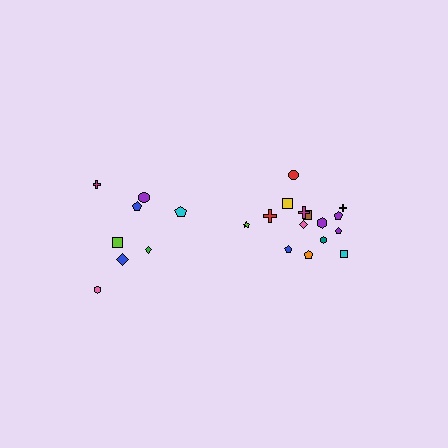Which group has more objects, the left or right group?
The right group.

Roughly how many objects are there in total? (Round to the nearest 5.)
Roughly 25 objects in total.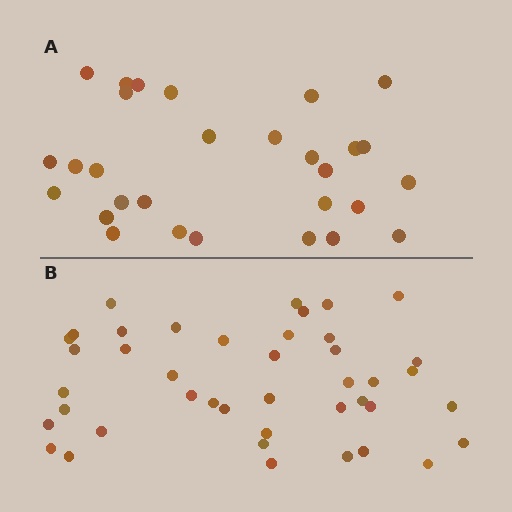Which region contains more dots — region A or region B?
Region B (the bottom region) has more dots.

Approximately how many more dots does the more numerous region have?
Region B has approximately 15 more dots than region A.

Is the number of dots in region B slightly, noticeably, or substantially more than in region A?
Region B has noticeably more, but not dramatically so. The ratio is roughly 1.4 to 1.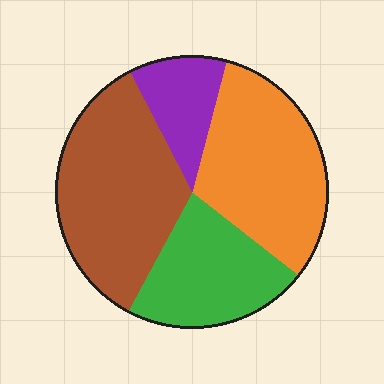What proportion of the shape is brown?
Brown takes up about one third (1/3) of the shape.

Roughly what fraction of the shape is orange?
Orange takes up about one third (1/3) of the shape.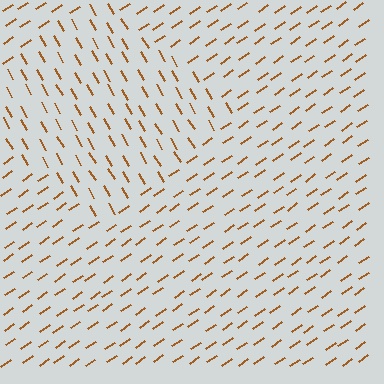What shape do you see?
I see a diamond.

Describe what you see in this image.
The image is filled with small brown line segments. A diamond region in the image has lines oriented differently from the surrounding lines, creating a visible texture boundary.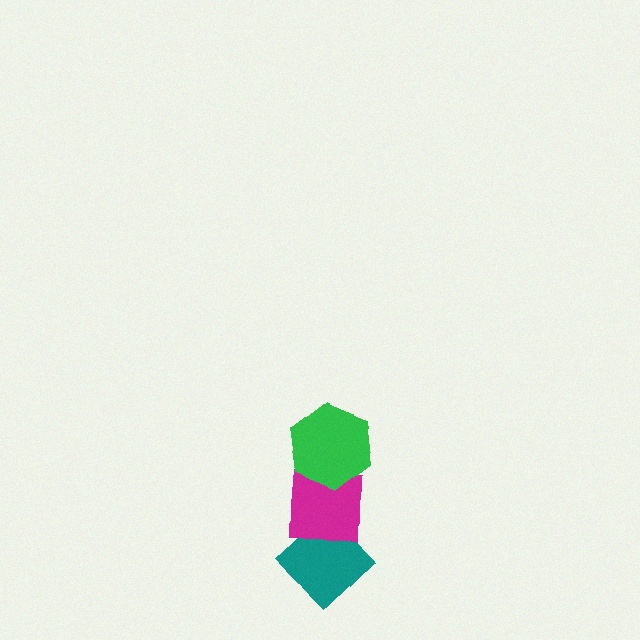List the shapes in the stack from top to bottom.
From top to bottom: the green hexagon, the magenta square, the teal diamond.